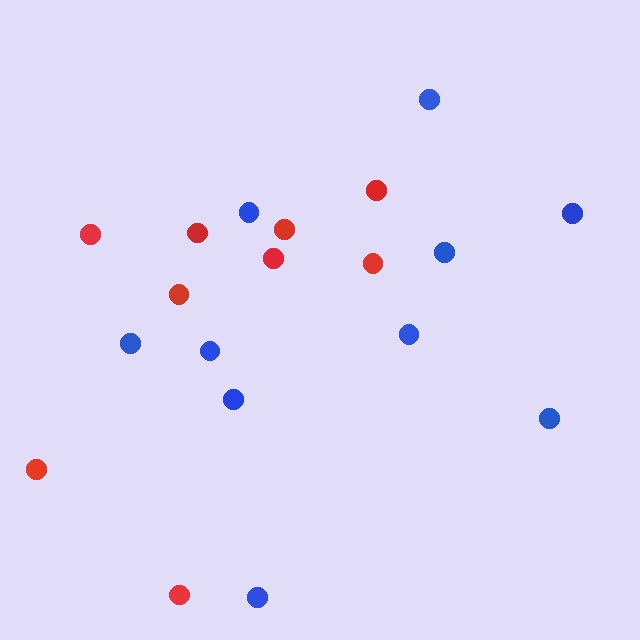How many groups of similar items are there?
There are 2 groups: one group of red circles (9) and one group of blue circles (10).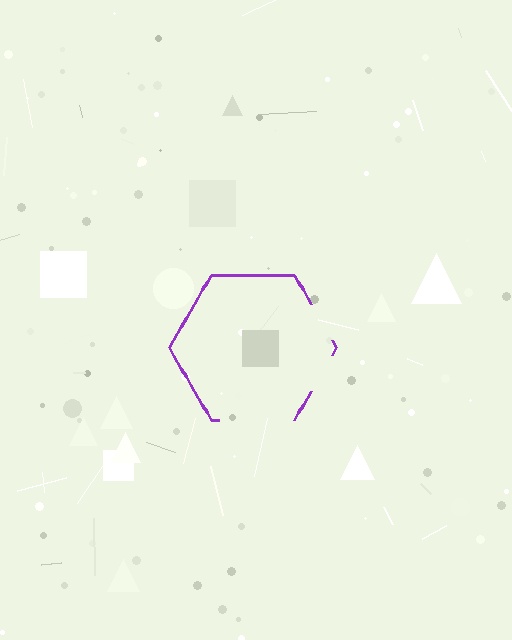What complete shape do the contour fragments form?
The contour fragments form a hexagon.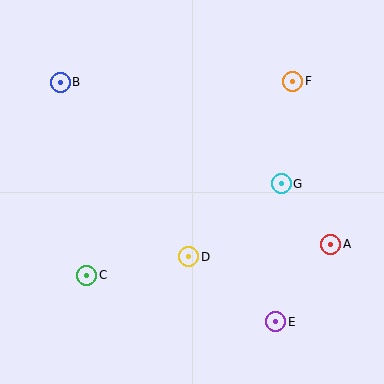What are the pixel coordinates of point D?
Point D is at (189, 257).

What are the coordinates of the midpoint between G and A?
The midpoint between G and A is at (306, 214).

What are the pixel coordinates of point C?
Point C is at (87, 275).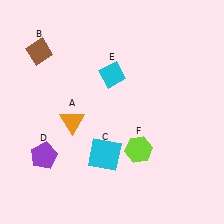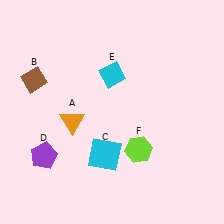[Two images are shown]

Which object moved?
The brown diamond (B) moved down.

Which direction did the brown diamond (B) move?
The brown diamond (B) moved down.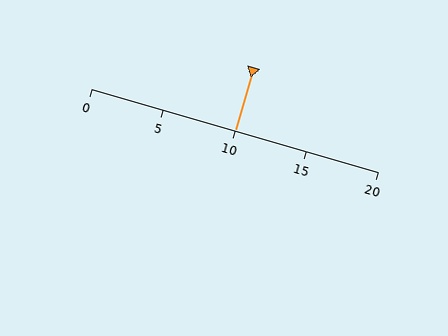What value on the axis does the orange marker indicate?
The marker indicates approximately 10.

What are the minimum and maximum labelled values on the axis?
The axis runs from 0 to 20.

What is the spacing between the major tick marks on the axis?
The major ticks are spaced 5 apart.